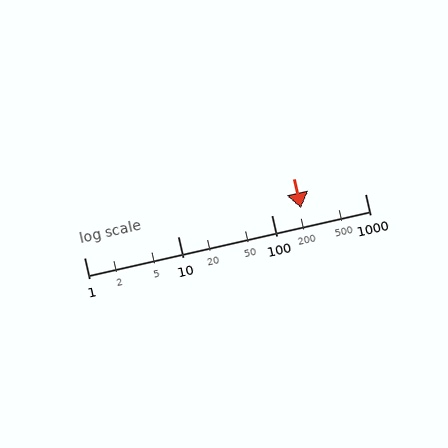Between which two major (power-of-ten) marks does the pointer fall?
The pointer is between 100 and 1000.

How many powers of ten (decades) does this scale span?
The scale spans 3 decades, from 1 to 1000.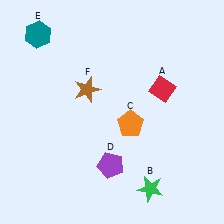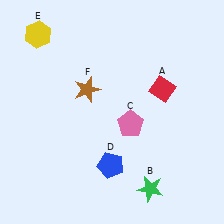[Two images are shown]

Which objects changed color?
C changed from orange to pink. D changed from purple to blue. E changed from teal to yellow.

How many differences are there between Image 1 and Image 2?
There are 3 differences between the two images.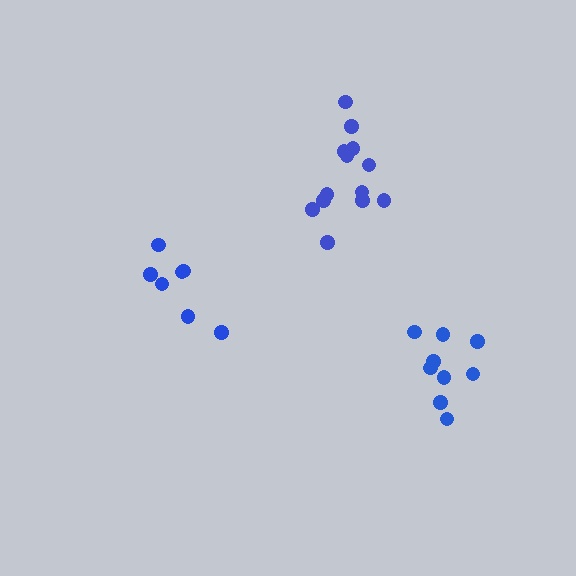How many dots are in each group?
Group 1: 9 dots, Group 2: 13 dots, Group 3: 7 dots (29 total).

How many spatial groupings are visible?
There are 3 spatial groupings.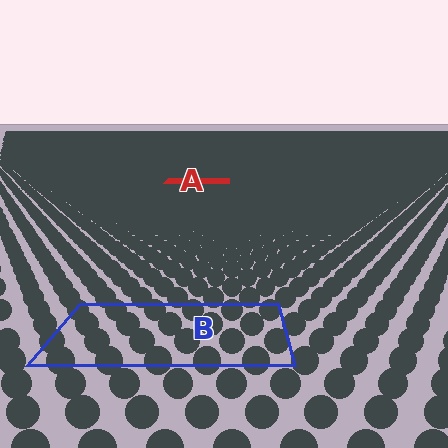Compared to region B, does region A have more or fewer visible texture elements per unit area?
Region A has more texture elements per unit area — they are packed more densely because it is farther away.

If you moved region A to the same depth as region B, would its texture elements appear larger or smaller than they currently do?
They would appear larger. At a closer depth, the same texture elements are projected at a bigger on-screen size.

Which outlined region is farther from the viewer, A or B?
Region A is farther from the viewer — the texture elements inside it appear smaller and more densely packed.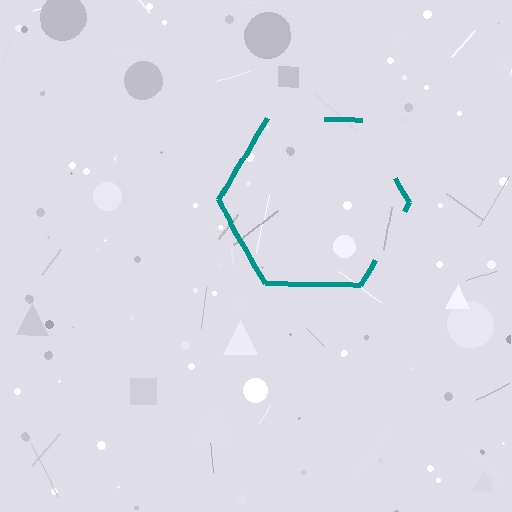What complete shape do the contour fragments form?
The contour fragments form a hexagon.